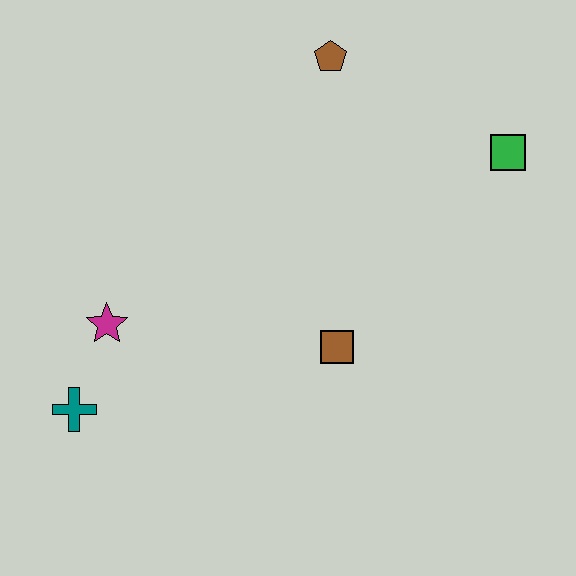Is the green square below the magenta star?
No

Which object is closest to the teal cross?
The magenta star is closest to the teal cross.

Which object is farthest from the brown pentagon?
The teal cross is farthest from the brown pentagon.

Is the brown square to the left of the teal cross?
No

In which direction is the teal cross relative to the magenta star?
The teal cross is below the magenta star.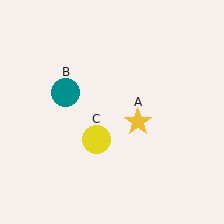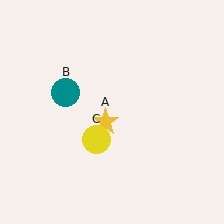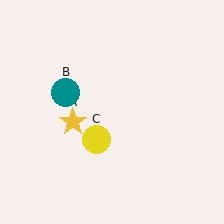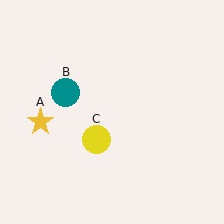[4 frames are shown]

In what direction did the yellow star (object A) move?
The yellow star (object A) moved left.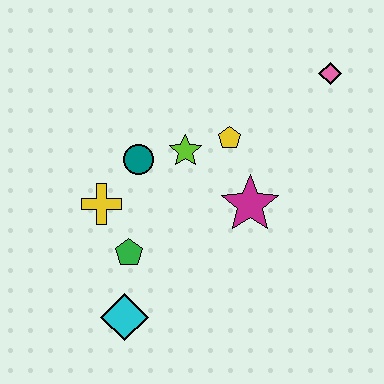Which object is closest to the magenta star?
The yellow pentagon is closest to the magenta star.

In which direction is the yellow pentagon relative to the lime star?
The yellow pentagon is to the right of the lime star.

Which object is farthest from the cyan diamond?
The pink diamond is farthest from the cyan diamond.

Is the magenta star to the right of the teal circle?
Yes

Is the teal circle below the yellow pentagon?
Yes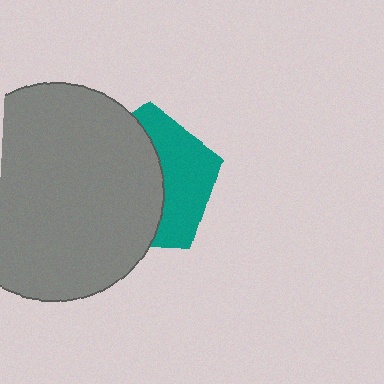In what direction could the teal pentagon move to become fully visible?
The teal pentagon could move right. That would shift it out from behind the gray circle entirely.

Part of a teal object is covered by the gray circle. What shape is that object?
It is a pentagon.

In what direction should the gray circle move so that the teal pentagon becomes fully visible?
The gray circle should move left. That is the shortest direction to clear the overlap and leave the teal pentagon fully visible.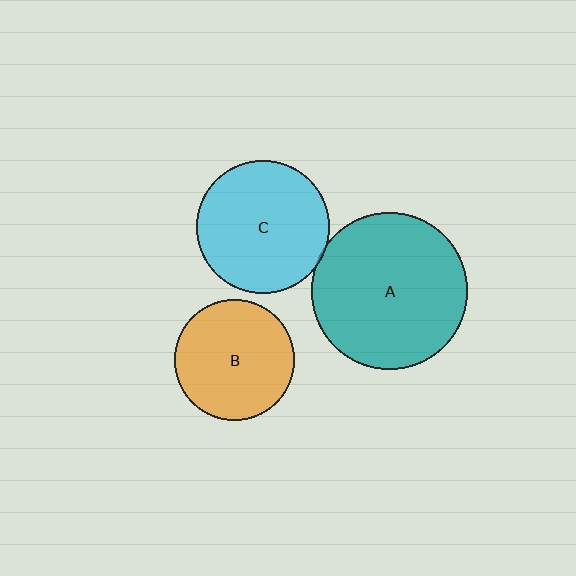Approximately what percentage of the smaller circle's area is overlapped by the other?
Approximately 5%.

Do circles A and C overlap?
Yes.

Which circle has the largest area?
Circle A (teal).